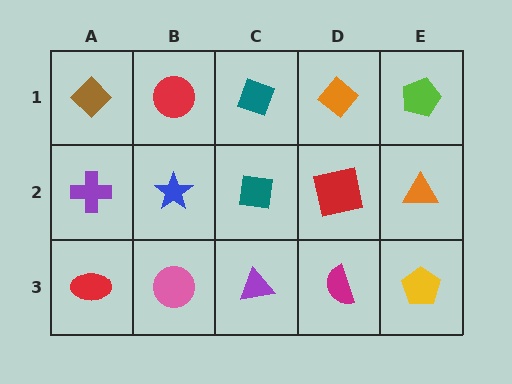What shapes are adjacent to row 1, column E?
An orange triangle (row 2, column E), an orange diamond (row 1, column D).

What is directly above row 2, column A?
A brown diamond.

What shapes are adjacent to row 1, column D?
A red square (row 2, column D), a teal diamond (row 1, column C), a lime pentagon (row 1, column E).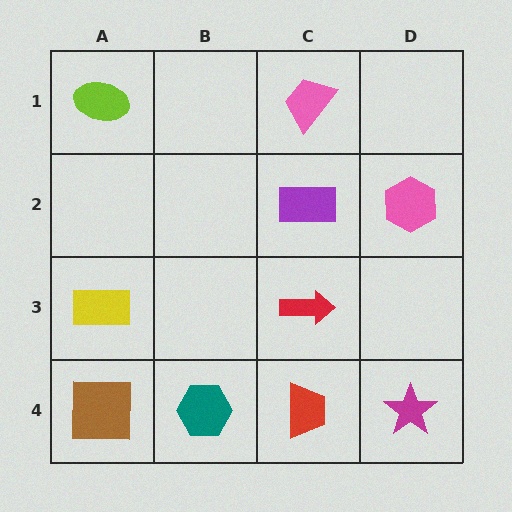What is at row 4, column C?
A red trapezoid.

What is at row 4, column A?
A brown square.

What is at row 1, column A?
A lime ellipse.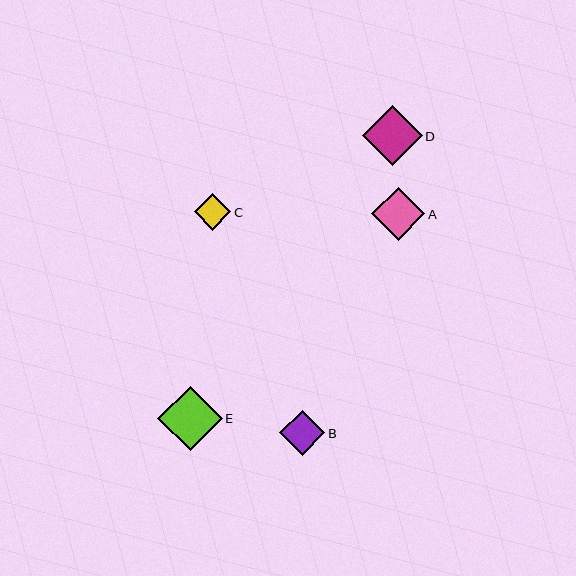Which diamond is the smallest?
Diamond C is the smallest with a size of approximately 37 pixels.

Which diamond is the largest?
Diamond E is the largest with a size of approximately 64 pixels.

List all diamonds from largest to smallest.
From largest to smallest: E, D, A, B, C.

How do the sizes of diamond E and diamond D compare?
Diamond E and diamond D are approximately the same size.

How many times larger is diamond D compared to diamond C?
Diamond D is approximately 1.6 times the size of diamond C.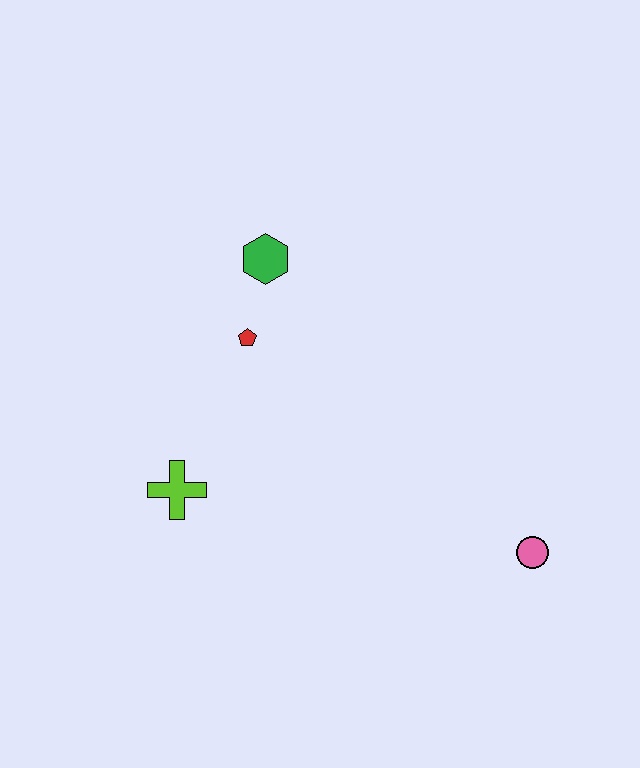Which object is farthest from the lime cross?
The pink circle is farthest from the lime cross.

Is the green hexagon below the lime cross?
No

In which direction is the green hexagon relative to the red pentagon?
The green hexagon is above the red pentagon.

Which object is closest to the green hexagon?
The red pentagon is closest to the green hexagon.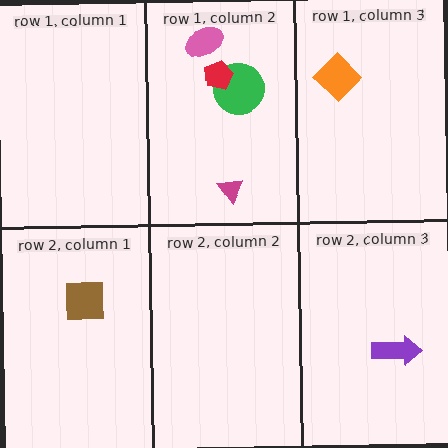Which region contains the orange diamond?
The row 1, column 3 region.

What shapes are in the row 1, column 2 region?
The green circle, the red pentagon, the pink ellipse, the magenta triangle.